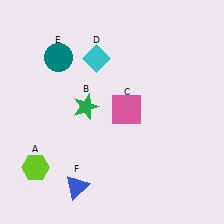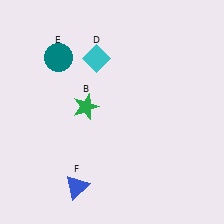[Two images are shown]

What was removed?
The lime hexagon (A), the pink square (C) were removed in Image 2.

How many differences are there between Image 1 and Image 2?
There are 2 differences between the two images.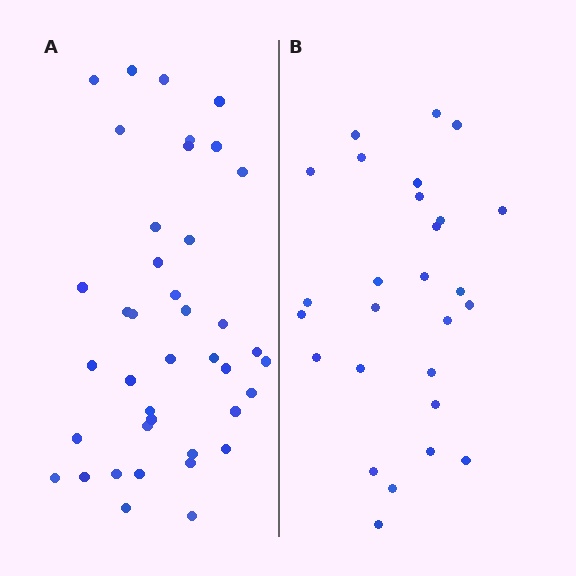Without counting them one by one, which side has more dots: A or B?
Region A (the left region) has more dots.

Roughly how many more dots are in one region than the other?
Region A has approximately 15 more dots than region B.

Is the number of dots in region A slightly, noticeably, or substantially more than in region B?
Region A has substantially more. The ratio is roughly 1.5 to 1.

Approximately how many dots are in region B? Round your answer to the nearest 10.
About 30 dots. (The exact count is 27, which rounds to 30.)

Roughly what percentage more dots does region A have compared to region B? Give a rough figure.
About 50% more.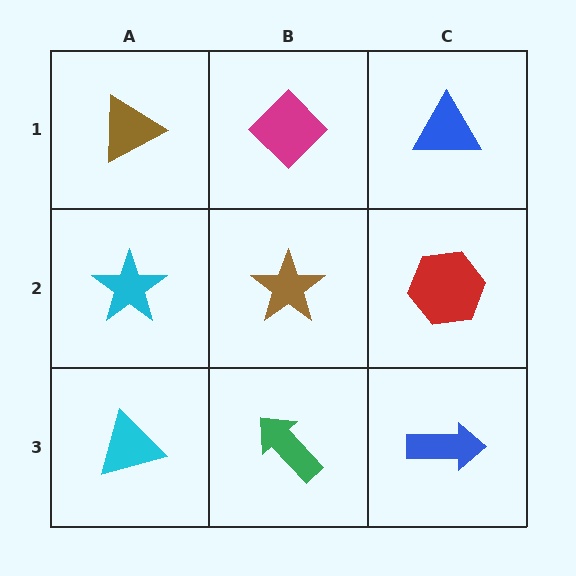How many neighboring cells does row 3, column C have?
2.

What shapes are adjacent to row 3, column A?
A cyan star (row 2, column A), a green arrow (row 3, column B).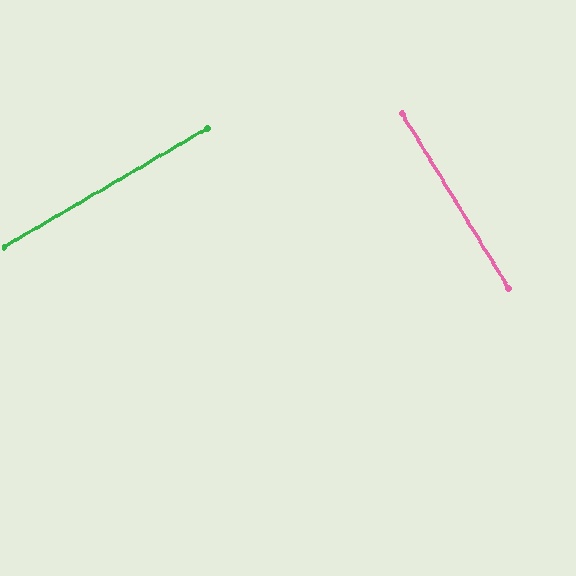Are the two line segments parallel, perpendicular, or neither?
Perpendicular — they meet at approximately 89°.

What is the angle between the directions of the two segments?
Approximately 89 degrees.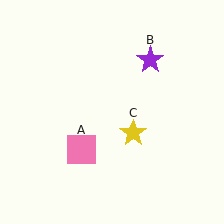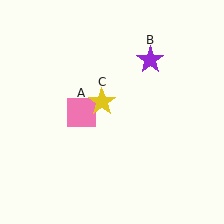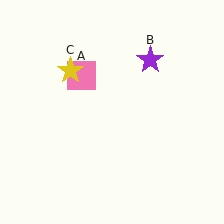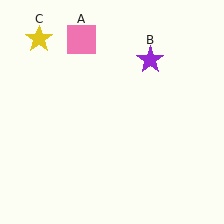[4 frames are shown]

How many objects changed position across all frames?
2 objects changed position: pink square (object A), yellow star (object C).